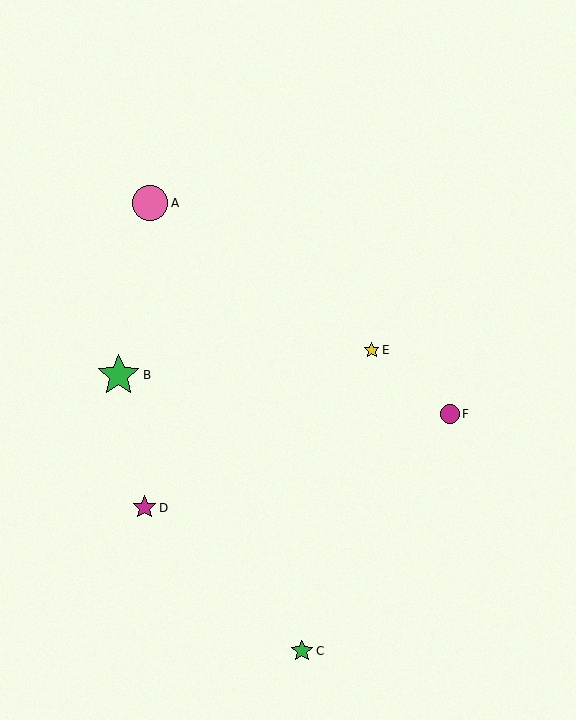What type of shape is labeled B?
Shape B is a green star.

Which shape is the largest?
The green star (labeled B) is the largest.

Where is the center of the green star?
The center of the green star is at (119, 375).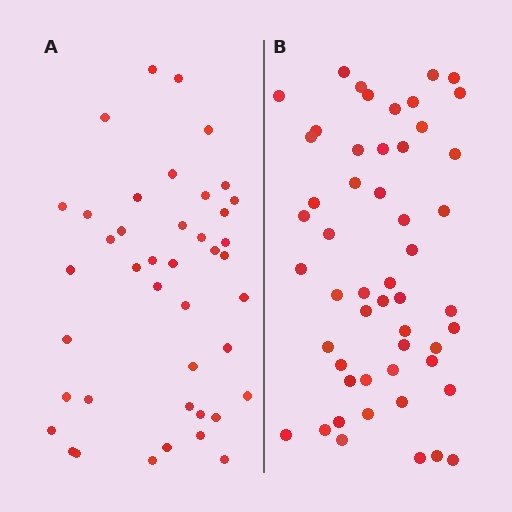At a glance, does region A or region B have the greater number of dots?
Region B (the right region) has more dots.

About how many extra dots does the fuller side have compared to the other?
Region B has roughly 10 or so more dots than region A.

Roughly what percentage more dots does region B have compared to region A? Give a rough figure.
About 25% more.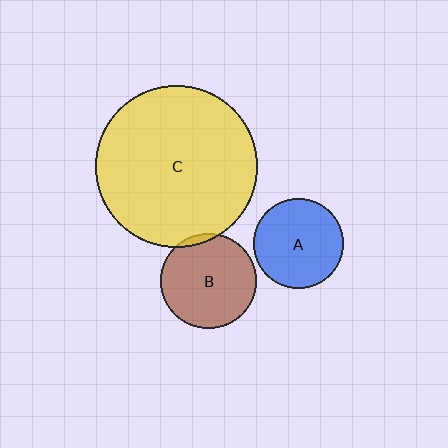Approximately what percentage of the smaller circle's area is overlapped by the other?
Approximately 5%.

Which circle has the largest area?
Circle C (yellow).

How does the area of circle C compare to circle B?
Approximately 2.9 times.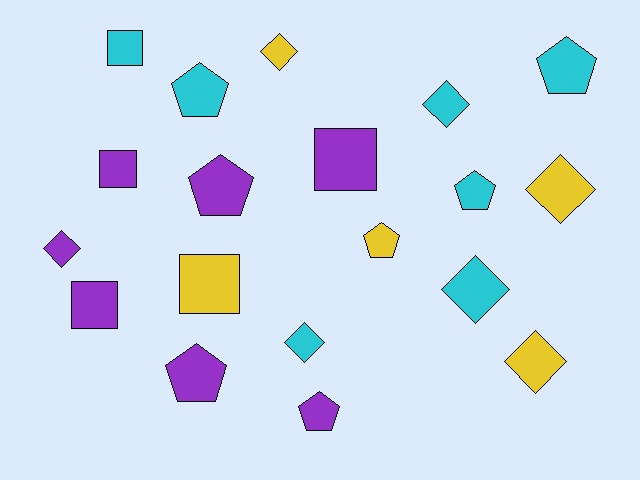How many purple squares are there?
There are 3 purple squares.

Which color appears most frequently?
Purple, with 7 objects.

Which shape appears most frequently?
Pentagon, with 7 objects.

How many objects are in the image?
There are 19 objects.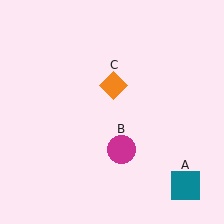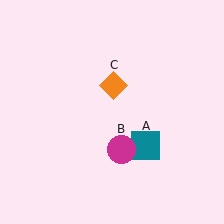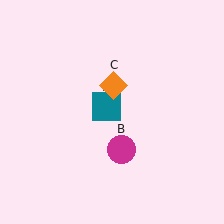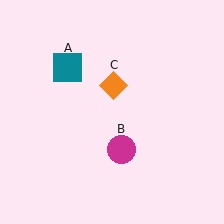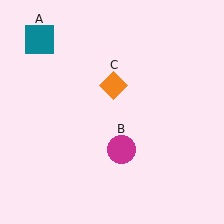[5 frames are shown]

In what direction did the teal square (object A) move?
The teal square (object A) moved up and to the left.